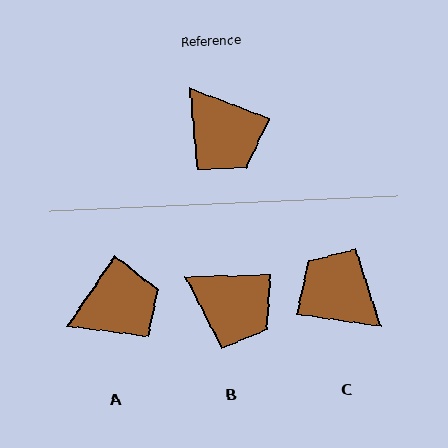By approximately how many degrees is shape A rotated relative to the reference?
Approximately 77 degrees counter-clockwise.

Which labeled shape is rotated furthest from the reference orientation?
C, about 168 degrees away.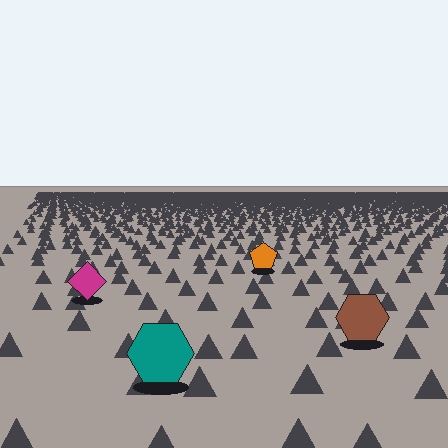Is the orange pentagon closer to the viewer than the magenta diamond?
No. The magenta diamond is closer — you can tell from the texture gradient: the ground texture is coarser near it.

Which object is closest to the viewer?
The teal hexagon is closest. The texture marks near it are larger and more spread out.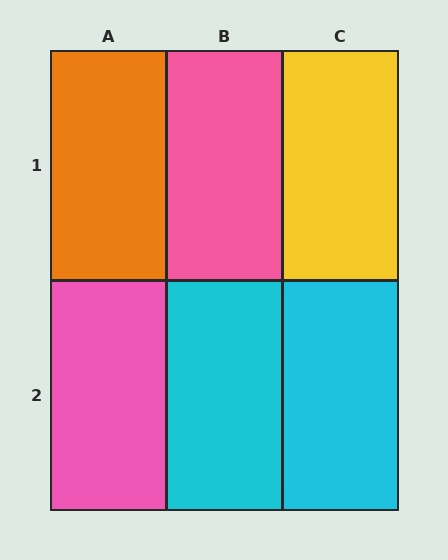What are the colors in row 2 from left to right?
Pink, cyan, cyan.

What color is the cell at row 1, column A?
Orange.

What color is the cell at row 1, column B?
Pink.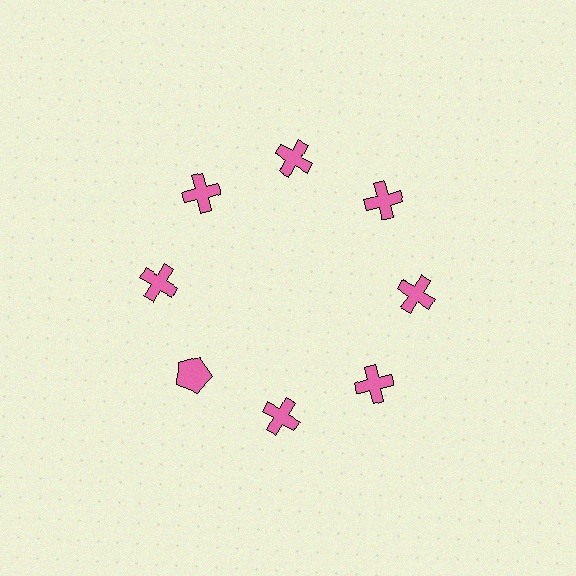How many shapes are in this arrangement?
There are 8 shapes arranged in a ring pattern.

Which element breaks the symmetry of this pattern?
The pink pentagon at roughly the 8 o'clock position breaks the symmetry. All other shapes are pink crosses.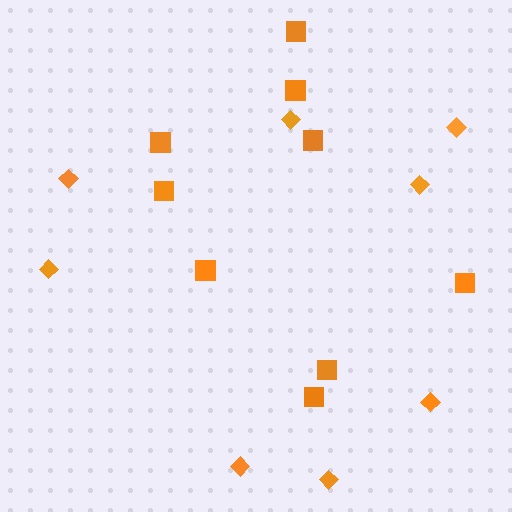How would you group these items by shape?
There are 2 groups: one group of squares (9) and one group of diamonds (8).